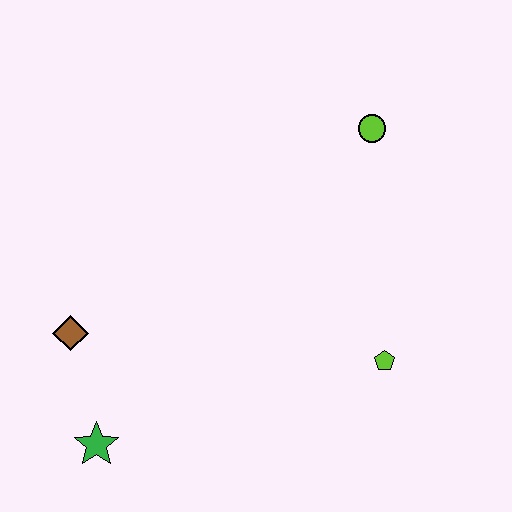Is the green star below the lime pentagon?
Yes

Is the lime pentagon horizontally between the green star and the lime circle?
No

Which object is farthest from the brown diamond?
The lime circle is farthest from the brown diamond.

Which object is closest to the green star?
The brown diamond is closest to the green star.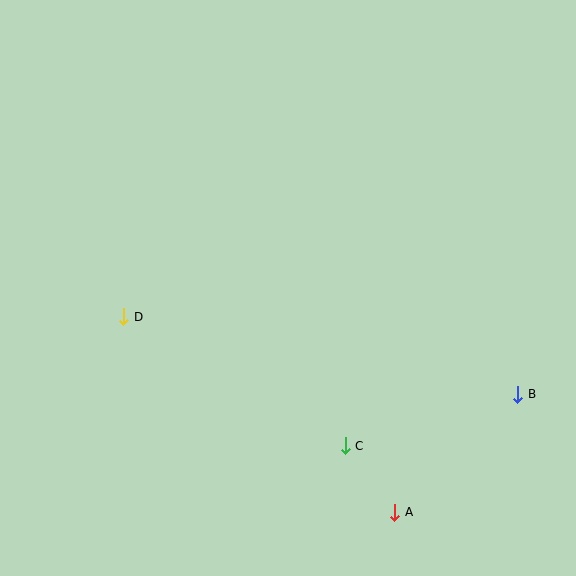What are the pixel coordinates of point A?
Point A is at (395, 512).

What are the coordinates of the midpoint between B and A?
The midpoint between B and A is at (456, 453).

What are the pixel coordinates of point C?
Point C is at (345, 446).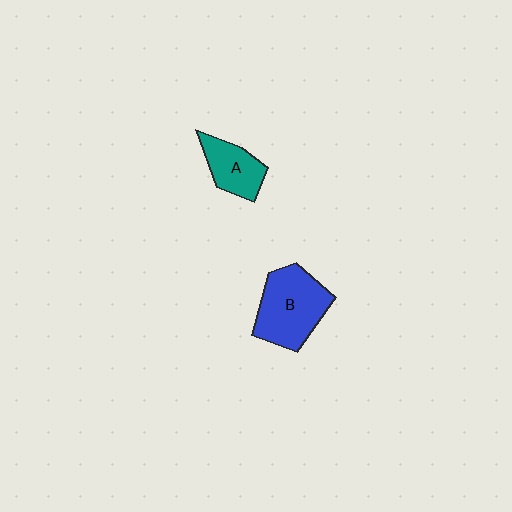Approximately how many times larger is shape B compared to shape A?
Approximately 1.7 times.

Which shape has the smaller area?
Shape A (teal).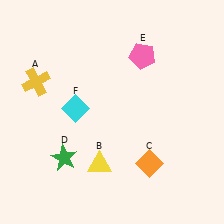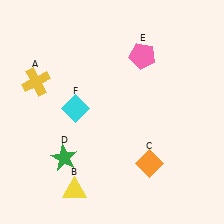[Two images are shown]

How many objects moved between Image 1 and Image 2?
1 object moved between the two images.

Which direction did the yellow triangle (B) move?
The yellow triangle (B) moved down.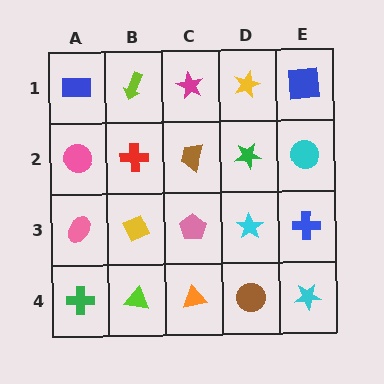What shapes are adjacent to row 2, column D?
A yellow star (row 1, column D), a cyan star (row 3, column D), a brown trapezoid (row 2, column C), a cyan circle (row 2, column E).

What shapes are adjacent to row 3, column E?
A cyan circle (row 2, column E), a cyan star (row 4, column E), a cyan star (row 3, column D).